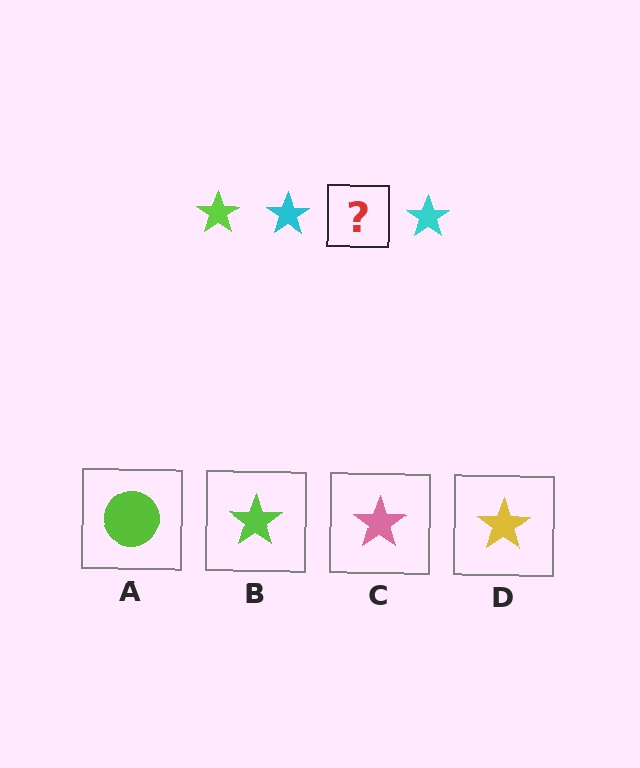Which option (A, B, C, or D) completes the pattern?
B.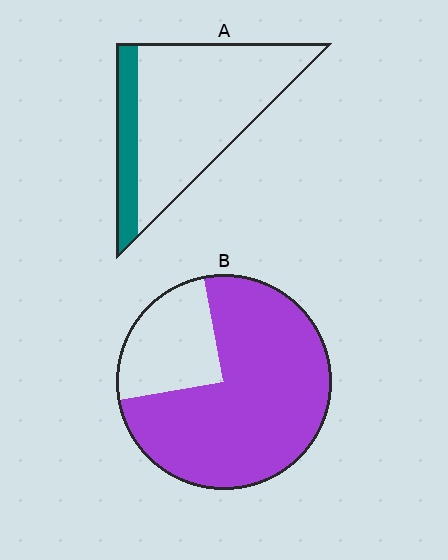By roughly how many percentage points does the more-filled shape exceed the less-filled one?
By roughly 55 percentage points (B over A).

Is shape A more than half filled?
No.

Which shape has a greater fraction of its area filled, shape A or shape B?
Shape B.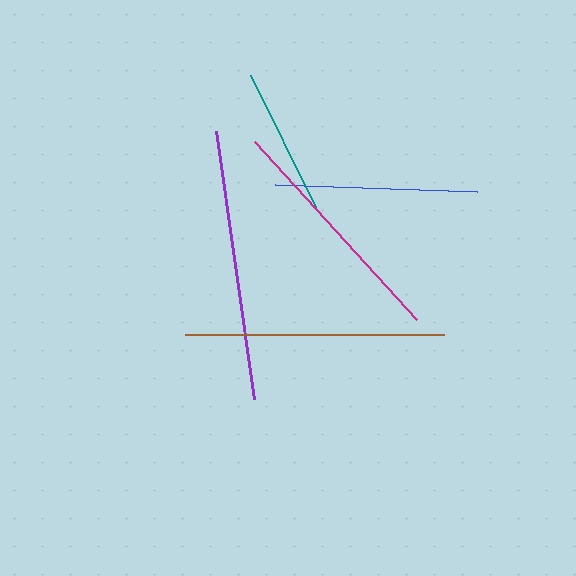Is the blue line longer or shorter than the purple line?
The purple line is longer than the blue line.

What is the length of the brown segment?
The brown segment is approximately 259 pixels long.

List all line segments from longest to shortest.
From longest to shortest: purple, brown, magenta, blue, teal.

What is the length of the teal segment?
The teal segment is approximately 147 pixels long.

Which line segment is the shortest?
The teal line is the shortest at approximately 147 pixels.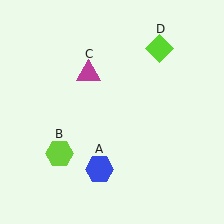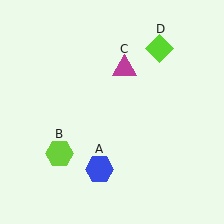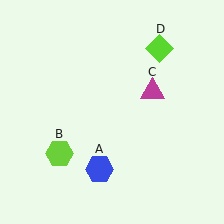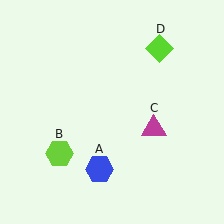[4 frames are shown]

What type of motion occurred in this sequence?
The magenta triangle (object C) rotated clockwise around the center of the scene.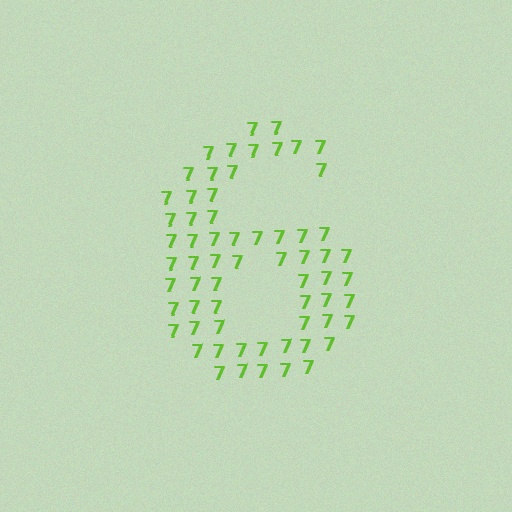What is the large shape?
The large shape is the digit 6.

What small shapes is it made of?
It is made of small digit 7's.